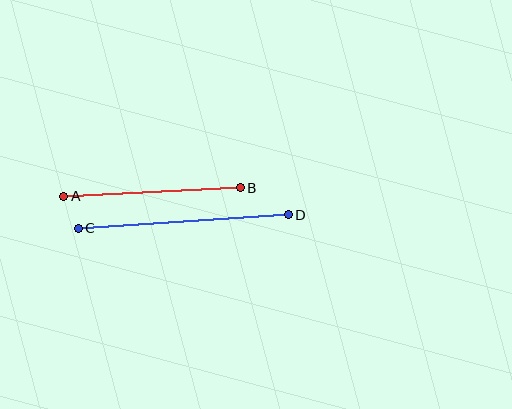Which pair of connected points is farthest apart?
Points C and D are farthest apart.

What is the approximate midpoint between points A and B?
The midpoint is at approximately (152, 192) pixels.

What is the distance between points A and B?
The distance is approximately 177 pixels.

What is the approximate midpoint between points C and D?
The midpoint is at approximately (183, 221) pixels.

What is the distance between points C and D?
The distance is approximately 210 pixels.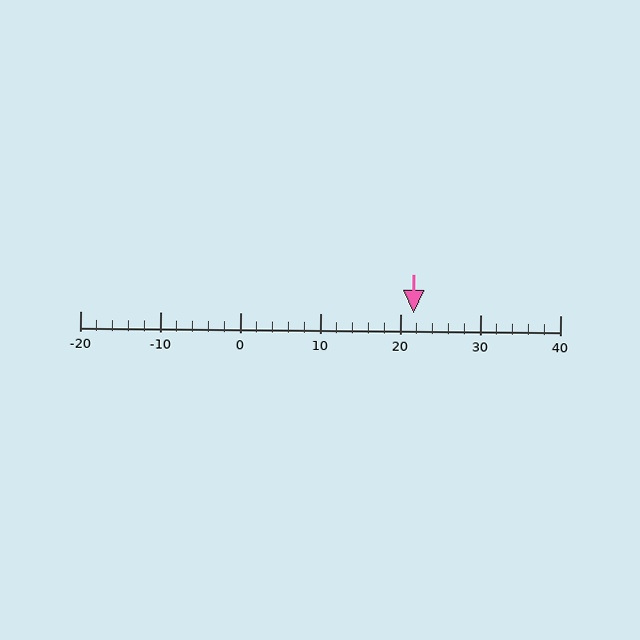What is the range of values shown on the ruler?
The ruler shows values from -20 to 40.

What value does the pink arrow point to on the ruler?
The pink arrow points to approximately 22.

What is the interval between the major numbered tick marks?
The major tick marks are spaced 10 units apart.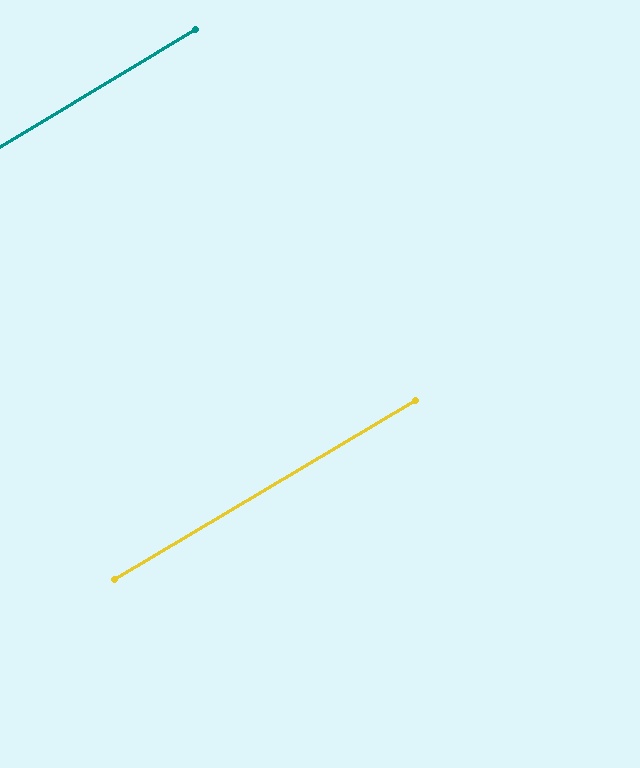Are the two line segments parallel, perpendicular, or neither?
Parallel — their directions differ by only 0.3°.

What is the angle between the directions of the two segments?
Approximately 0 degrees.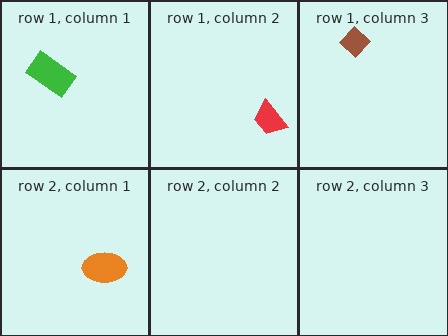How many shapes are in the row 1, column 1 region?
1.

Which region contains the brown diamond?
The row 1, column 3 region.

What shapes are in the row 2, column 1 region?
The orange ellipse.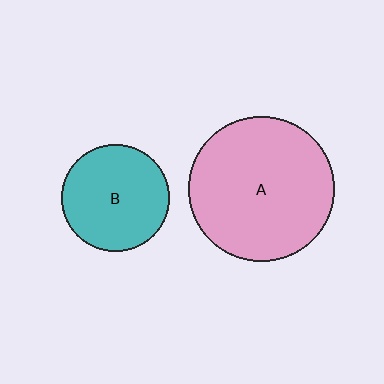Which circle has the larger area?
Circle A (pink).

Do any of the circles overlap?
No, none of the circles overlap.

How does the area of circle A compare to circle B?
Approximately 1.8 times.